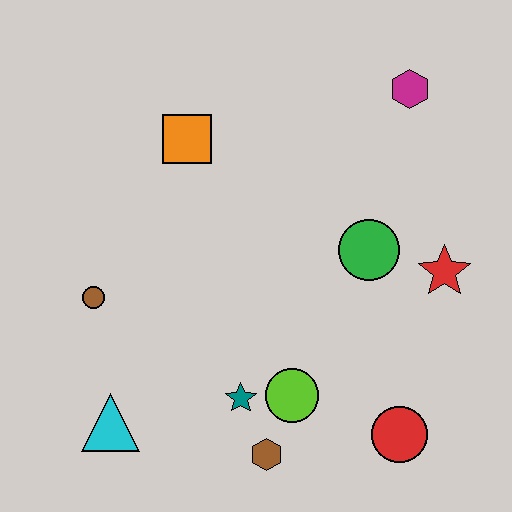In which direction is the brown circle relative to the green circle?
The brown circle is to the left of the green circle.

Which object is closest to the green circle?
The red star is closest to the green circle.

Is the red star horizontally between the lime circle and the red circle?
No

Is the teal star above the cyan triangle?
Yes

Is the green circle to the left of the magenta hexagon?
Yes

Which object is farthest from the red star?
The cyan triangle is farthest from the red star.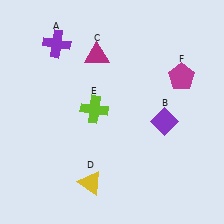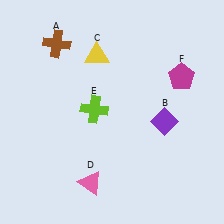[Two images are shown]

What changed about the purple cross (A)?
In Image 1, A is purple. In Image 2, it changed to brown.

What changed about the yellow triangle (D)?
In Image 1, D is yellow. In Image 2, it changed to pink.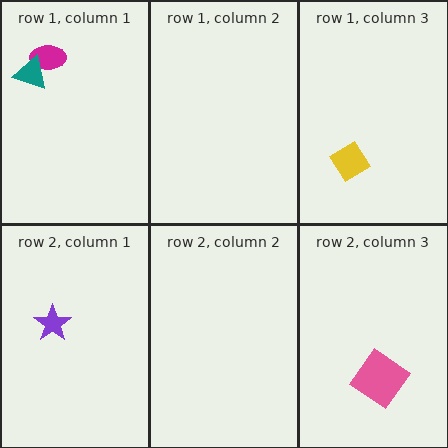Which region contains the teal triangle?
The row 1, column 1 region.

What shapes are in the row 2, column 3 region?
The pink diamond.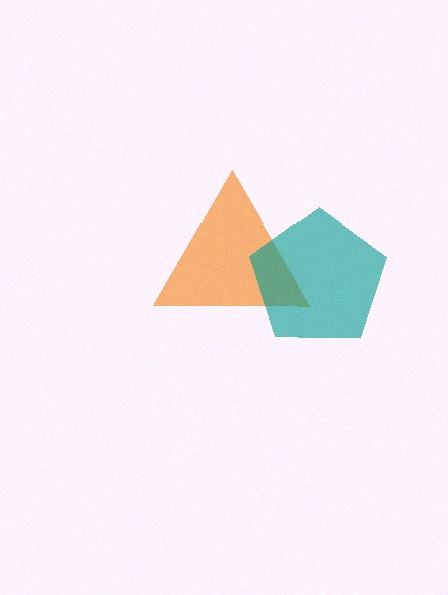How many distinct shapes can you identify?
There are 2 distinct shapes: an orange triangle, a teal pentagon.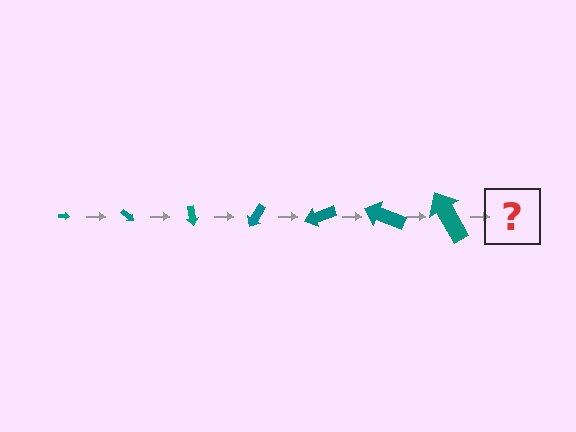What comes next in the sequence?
The next element should be an arrow, larger than the previous one and rotated 280 degrees from the start.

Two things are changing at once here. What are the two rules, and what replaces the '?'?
The two rules are that the arrow grows larger each step and it rotates 40 degrees each step. The '?' should be an arrow, larger than the previous one and rotated 280 degrees from the start.